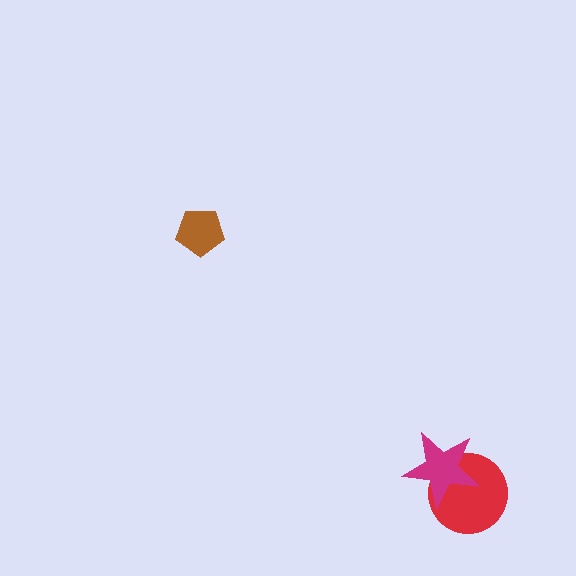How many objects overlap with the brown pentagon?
0 objects overlap with the brown pentagon.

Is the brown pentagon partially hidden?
No, no other shape covers it.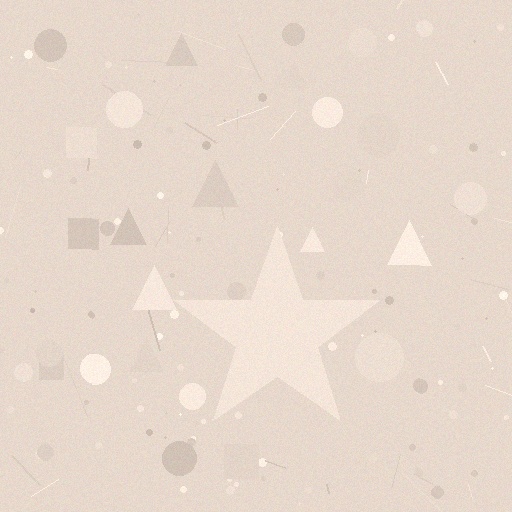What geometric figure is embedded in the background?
A star is embedded in the background.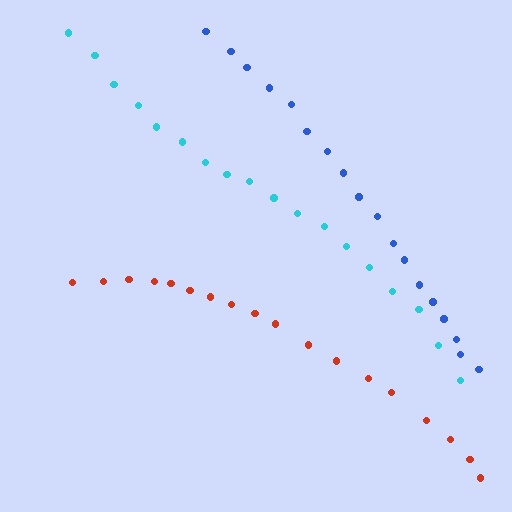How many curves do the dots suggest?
There are 3 distinct paths.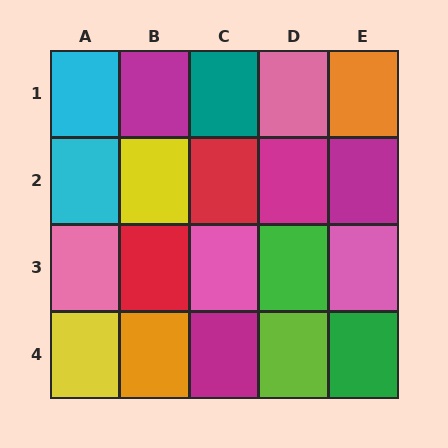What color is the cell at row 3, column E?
Pink.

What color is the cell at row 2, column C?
Red.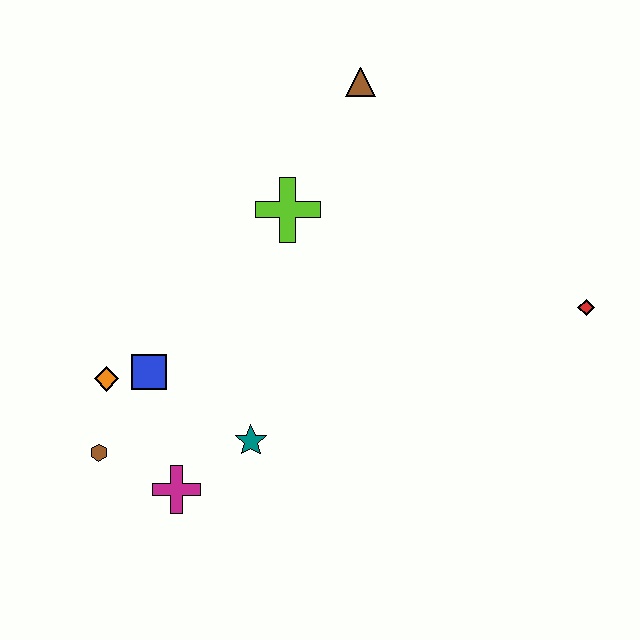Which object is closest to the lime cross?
The brown triangle is closest to the lime cross.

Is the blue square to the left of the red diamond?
Yes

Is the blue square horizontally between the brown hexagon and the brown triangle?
Yes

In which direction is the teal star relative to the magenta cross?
The teal star is to the right of the magenta cross.